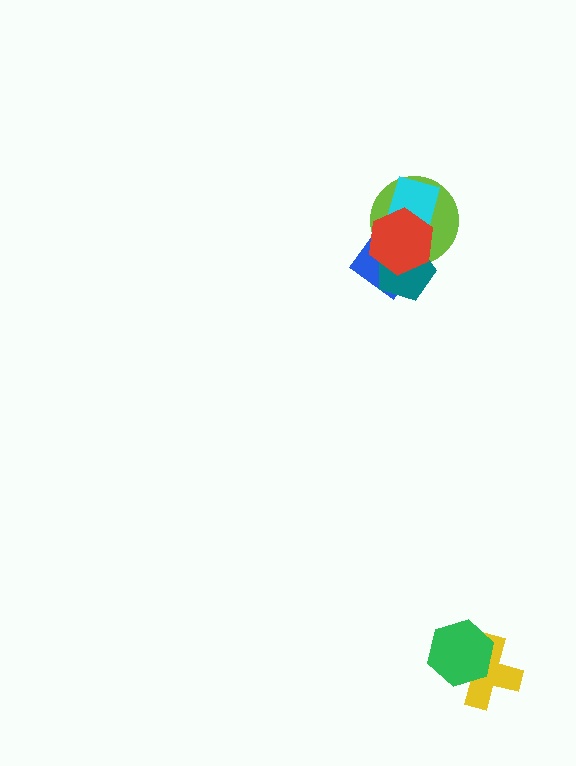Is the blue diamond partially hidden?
Yes, it is partially covered by another shape.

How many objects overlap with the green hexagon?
1 object overlaps with the green hexagon.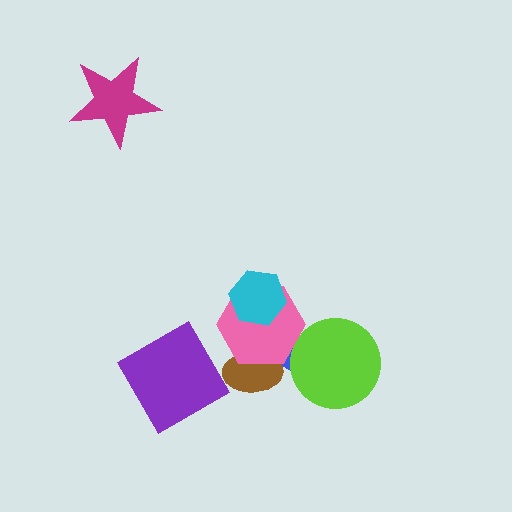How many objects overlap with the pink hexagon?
3 objects overlap with the pink hexagon.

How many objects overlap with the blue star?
3 objects overlap with the blue star.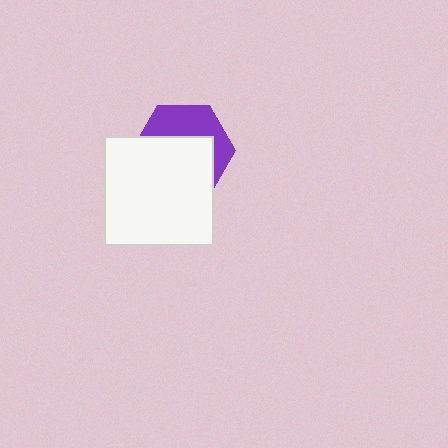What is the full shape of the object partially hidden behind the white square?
The partially hidden object is a purple hexagon.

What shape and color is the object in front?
The object in front is a white square.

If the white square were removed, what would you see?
You would see the complete purple hexagon.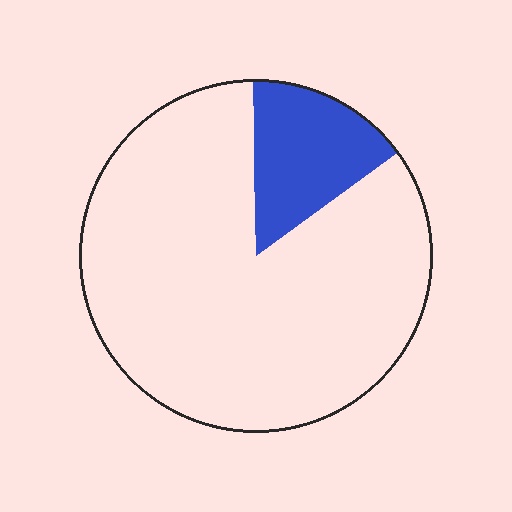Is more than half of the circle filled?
No.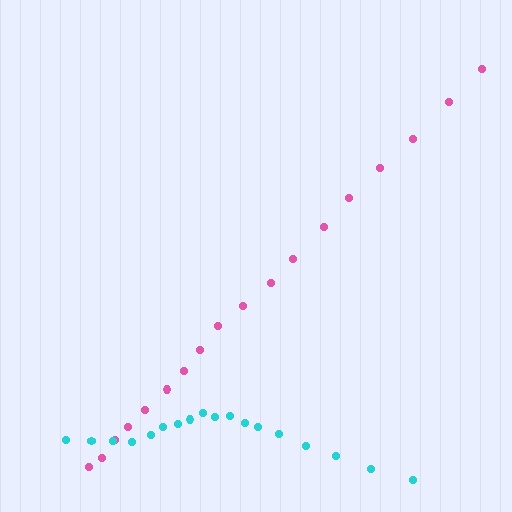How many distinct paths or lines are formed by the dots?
There are 2 distinct paths.